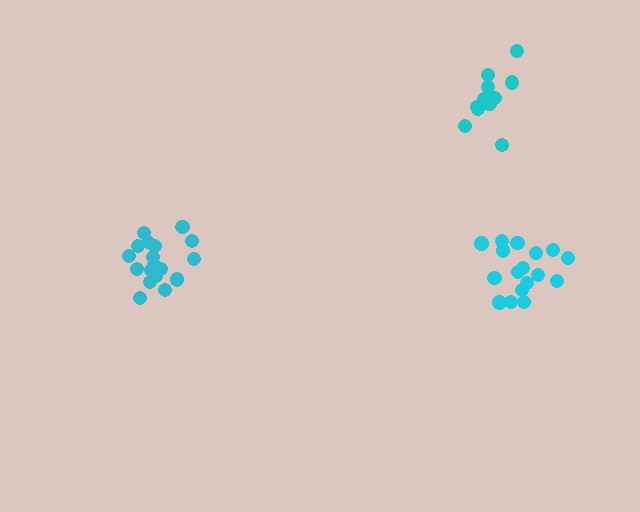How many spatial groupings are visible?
There are 3 spatial groupings.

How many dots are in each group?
Group 1: 18 dots, Group 2: 17 dots, Group 3: 12 dots (47 total).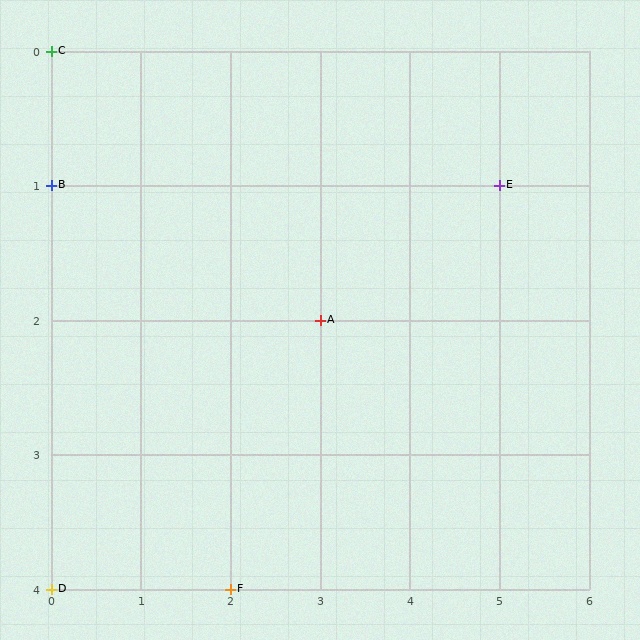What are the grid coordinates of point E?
Point E is at grid coordinates (5, 1).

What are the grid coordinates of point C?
Point C is at grid coordinates (0, 0).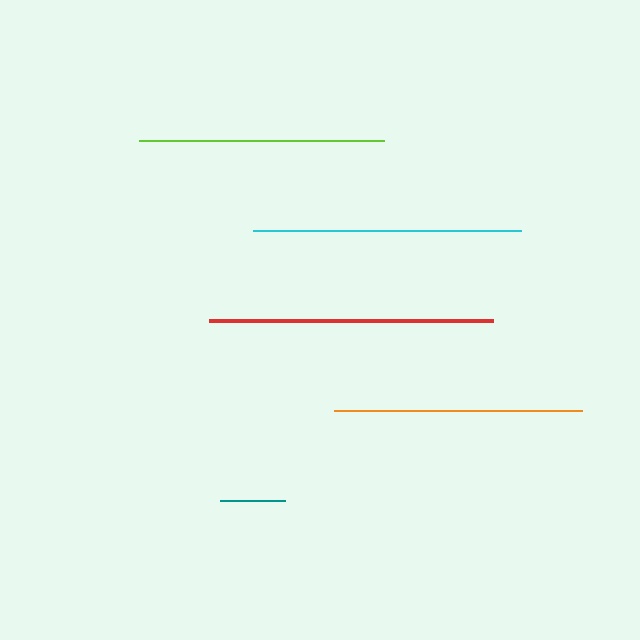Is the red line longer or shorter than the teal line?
The red line is longer than the teal line.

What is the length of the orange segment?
The orange segment is approximately 248 pixels long.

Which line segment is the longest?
The red line is the longest at approximately 283 pixels.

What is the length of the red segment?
The red segment is approximately 283 pixels long.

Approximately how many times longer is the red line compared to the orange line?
The red line is approximately 1.1 times the length of the orange line.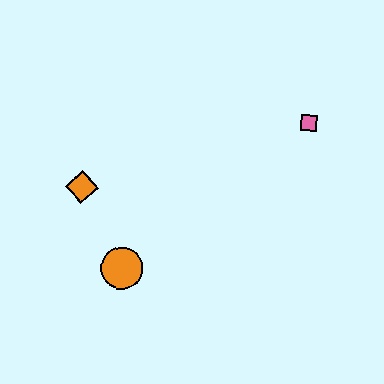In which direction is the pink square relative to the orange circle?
The pink square is to the right of the orange circle.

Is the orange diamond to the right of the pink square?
No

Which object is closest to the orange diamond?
The orange circle is closest to the orange diamond.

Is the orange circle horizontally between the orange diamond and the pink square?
Yes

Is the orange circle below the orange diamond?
Yes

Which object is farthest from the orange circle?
The pink square is farthest from the orange circle.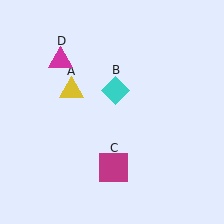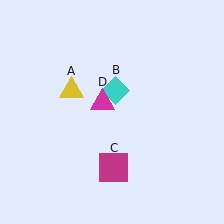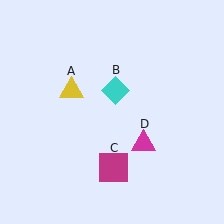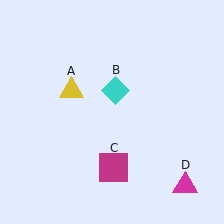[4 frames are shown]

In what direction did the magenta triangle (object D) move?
The magenta triangle (object D) moved down and to the right.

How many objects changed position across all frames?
1 object changed position: magenta triangle (object D).